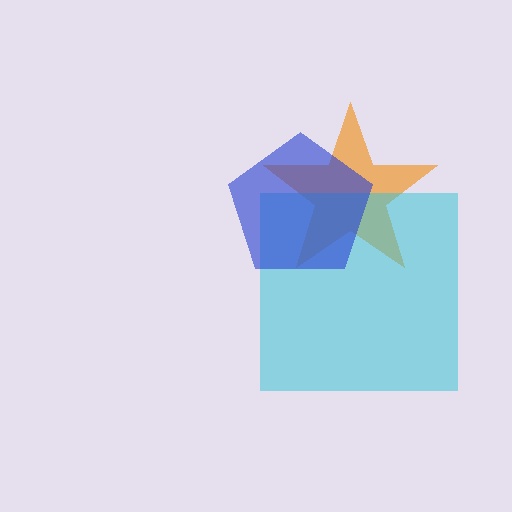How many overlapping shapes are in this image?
There are 3 overlapping shapes in the image.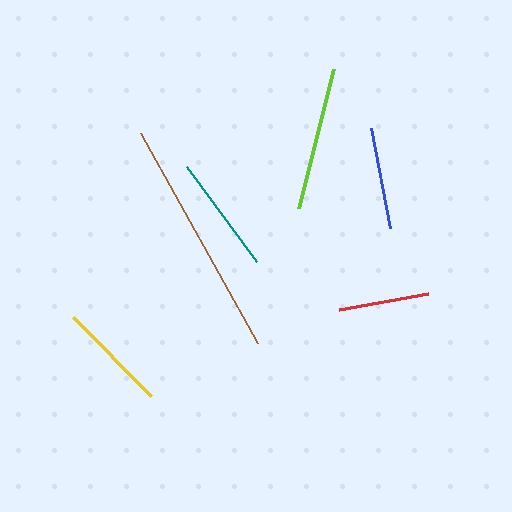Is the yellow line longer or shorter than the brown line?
The brown line is longer than the yellow line.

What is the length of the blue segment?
The blue segment is approximately 102 pixels long.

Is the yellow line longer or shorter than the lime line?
The lime line is longer than the yellow line.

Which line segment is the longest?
The brown line is the longest at approximately 240 pixels.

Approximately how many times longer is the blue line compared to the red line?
The blue line is approximately 1.1 times the length of the red line.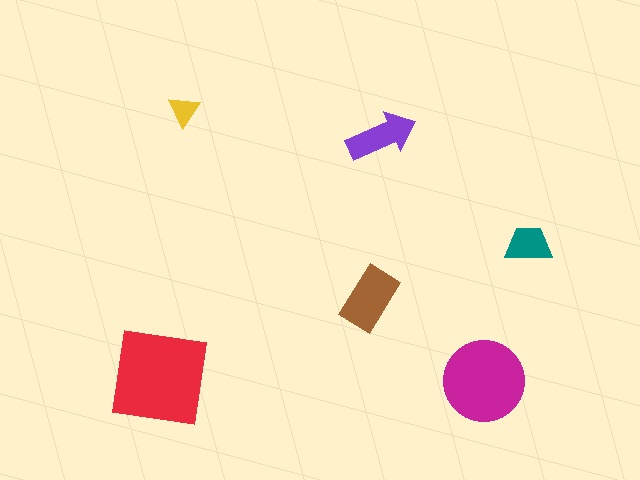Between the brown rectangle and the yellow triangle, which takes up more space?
The brown rectangle.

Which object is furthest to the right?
The teal trapezoid is rightmost.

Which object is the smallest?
The yellow triangle.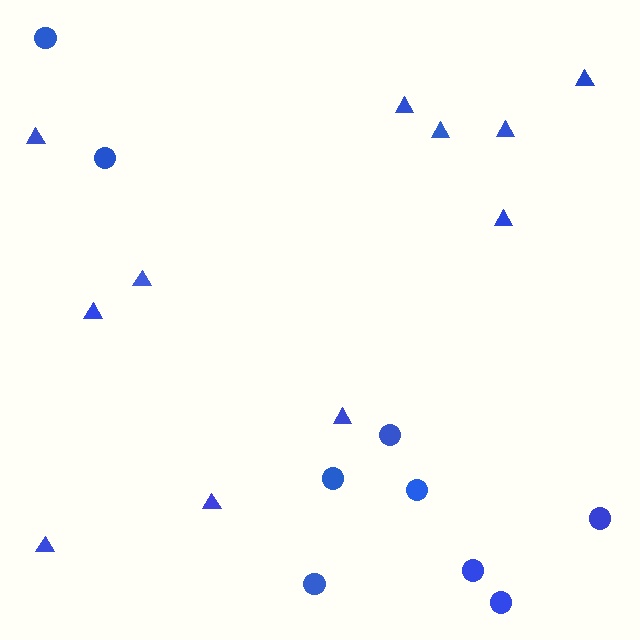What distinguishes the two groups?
There are 2 groups: one group of circles (9) and one group of triangles (11).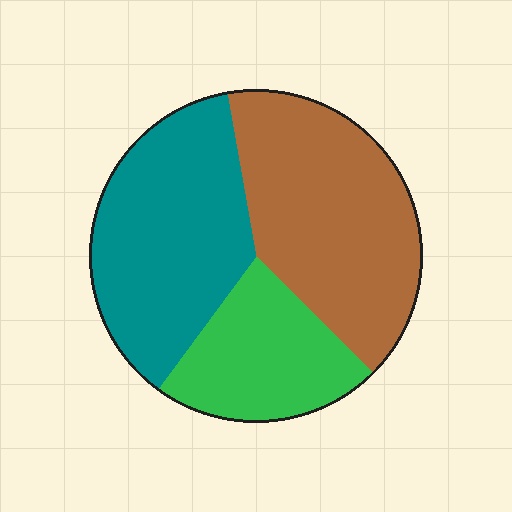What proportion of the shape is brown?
Brown covers 40% of the shape.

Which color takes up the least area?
Green, at roughly 25%.